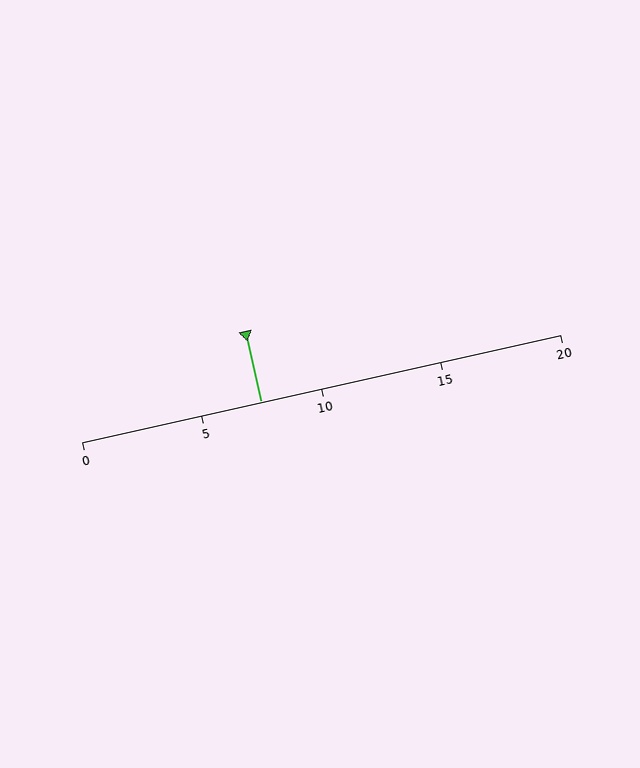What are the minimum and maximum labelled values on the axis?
The axis runs from 0 to 20.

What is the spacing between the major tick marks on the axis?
The major ticks are spaced 5 apart.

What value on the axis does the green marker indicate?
The marker indicates approximately 7.5.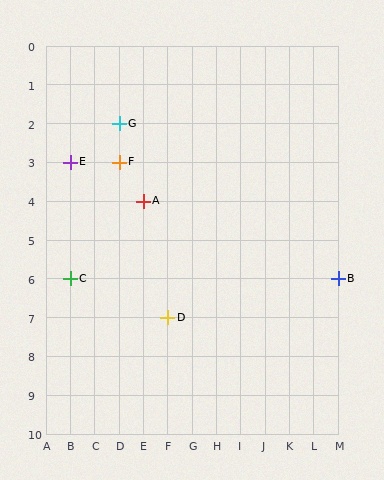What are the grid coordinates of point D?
Point D is at grid coordinates (F, 7).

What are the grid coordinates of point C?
Point C is at grid coordinates (B, 6).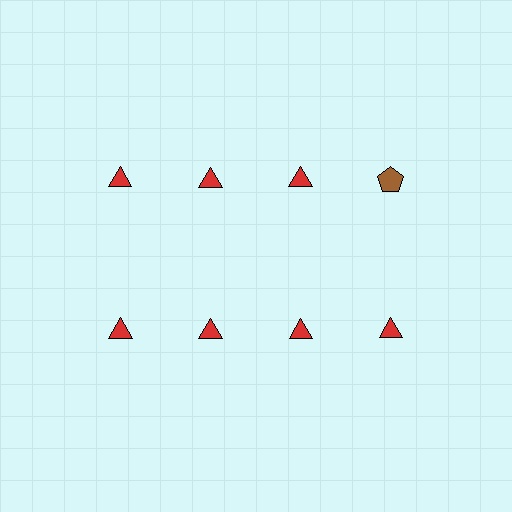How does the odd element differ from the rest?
It differs in both color (brown instead of red) and shape (pentagon instead of triangle).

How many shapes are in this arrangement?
There are 8 shapes arranged in a grid pattern.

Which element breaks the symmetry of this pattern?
The brown pentagon in the top row, second from right column breaks the symmetry. All other shapes are red triangles.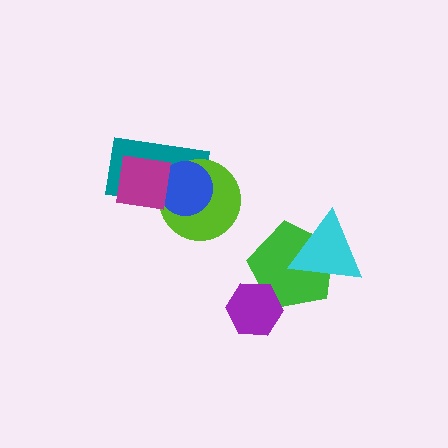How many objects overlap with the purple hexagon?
1 object overlaps with the purple hexagon.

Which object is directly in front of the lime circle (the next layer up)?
The blue circle is directly in front of the lime circle.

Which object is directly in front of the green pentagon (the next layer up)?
The purple hexagon is directly in front of the green pentagon.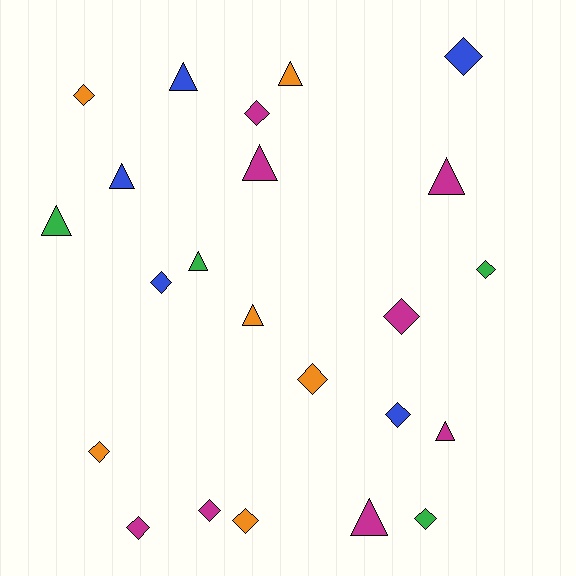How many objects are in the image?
There are 23 objects.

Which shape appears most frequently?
Diamond, with 13 objects.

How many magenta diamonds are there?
There are 4 magenta diamonds.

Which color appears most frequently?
Magenta, with 8 objects.